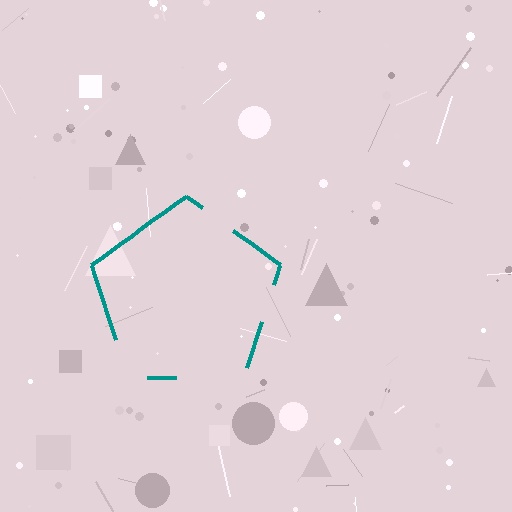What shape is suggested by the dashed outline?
The dashed outline suggests a pentagon.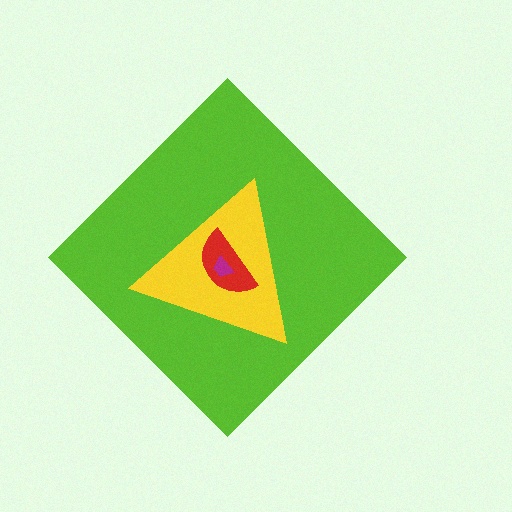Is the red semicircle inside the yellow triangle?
Yes.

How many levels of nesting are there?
4.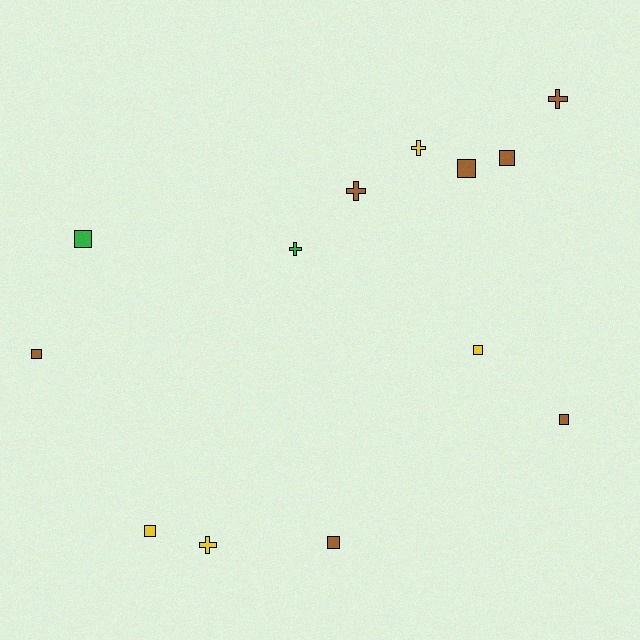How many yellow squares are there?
There are 2 yellow squares.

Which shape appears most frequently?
Square, with 8 objects.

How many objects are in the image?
There are 13 objects.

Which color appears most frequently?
Brown, with 7 objects.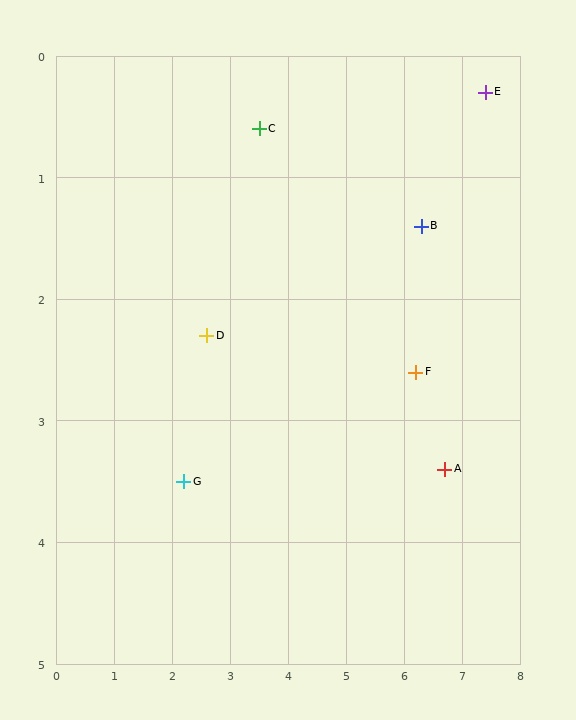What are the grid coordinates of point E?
Point E is at approximately (7.4, 0.3).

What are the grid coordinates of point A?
Point A is at approximately (6.7, 3.4).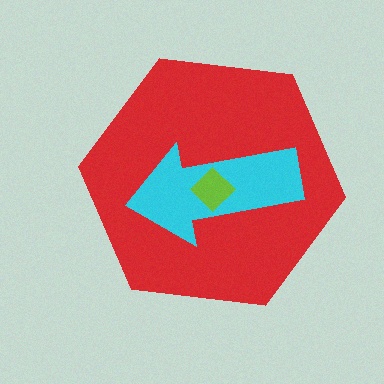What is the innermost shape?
The lime diamond.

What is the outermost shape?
The red hexagon.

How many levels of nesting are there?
3.